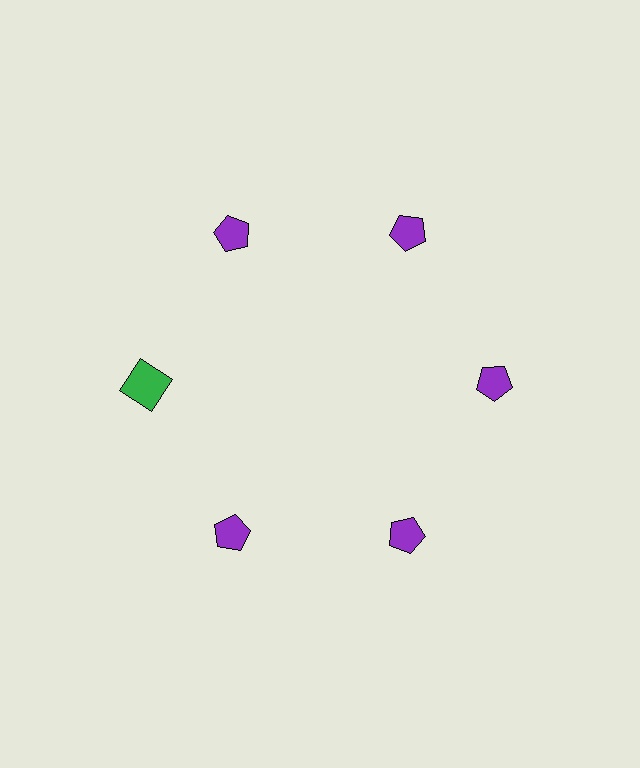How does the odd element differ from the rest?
It differs in both color (green instead of purple) and shape (square instead of pentagon).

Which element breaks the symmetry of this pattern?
The green square at roughly the 9 o'clock position breaks the symmetry. All other shapes are purple pentagons.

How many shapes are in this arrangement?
There are 6 shapes arranged in a ring pattern.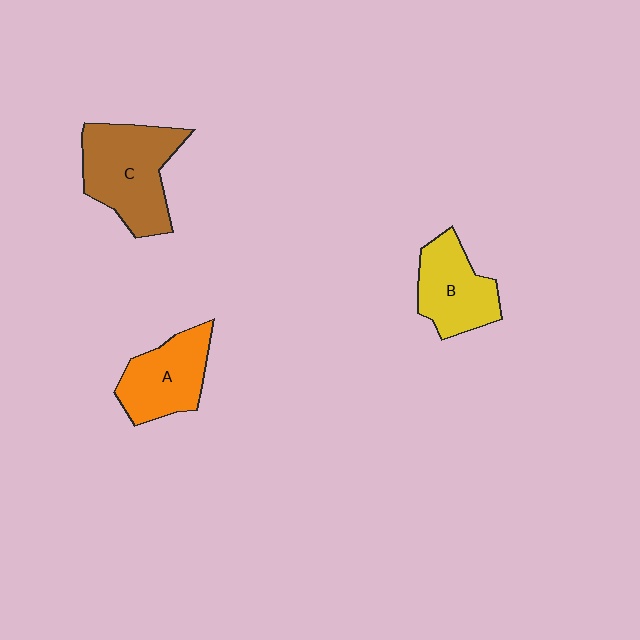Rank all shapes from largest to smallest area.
From largest to smallest: C (brown), A (orange), B (yellow).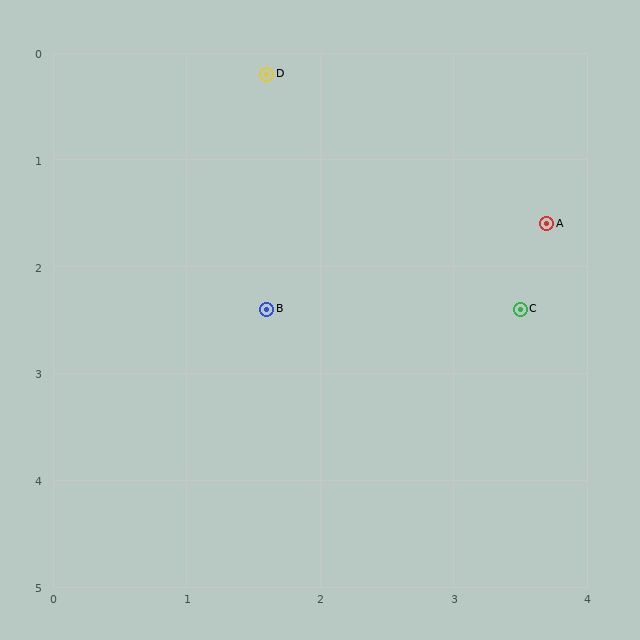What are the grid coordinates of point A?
Point A is at approximately (3.7, 1.6).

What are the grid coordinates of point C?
Point C is at approximately (3.5, 2.4).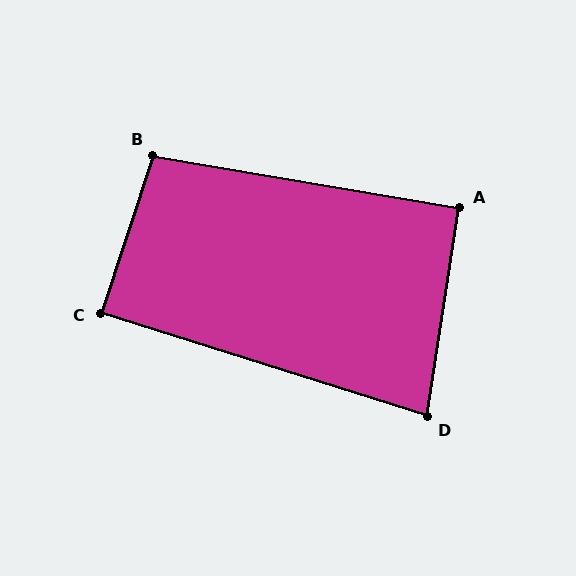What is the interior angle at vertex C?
Approximately 89 degrees (approximately right).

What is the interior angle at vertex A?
Approximately 91 degrees (approximately right).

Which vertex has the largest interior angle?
B, at approximately 99 degrees.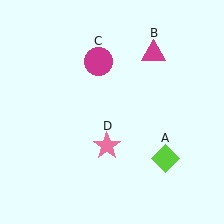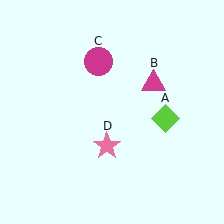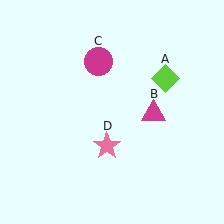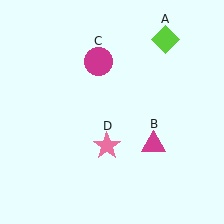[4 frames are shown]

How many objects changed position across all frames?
2 objects changed position: lime diamond (object A), magenta triangle (object B).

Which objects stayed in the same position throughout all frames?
Magenta circle (object C) and pink star (object D) remained stationary.